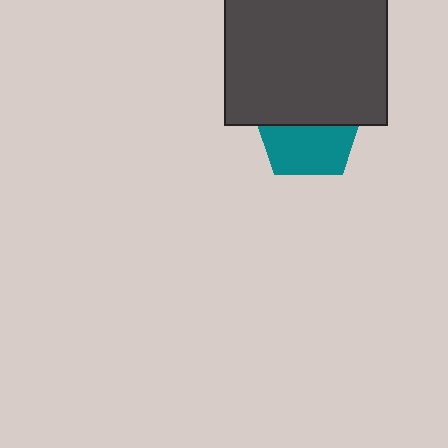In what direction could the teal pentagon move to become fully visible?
The teal pentagon could move down. That would shift it out from behind the dark gray square entirely.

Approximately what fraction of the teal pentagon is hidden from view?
Roughly 49% of the teal pentagon is hidden behind the dark gray square.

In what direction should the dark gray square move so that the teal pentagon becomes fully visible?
The dark gray square should move up. That is the shortest direction to clear the overlap and leave the teal pentagon fully visible.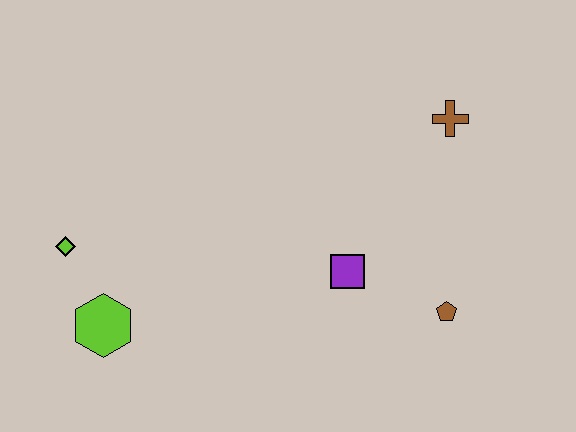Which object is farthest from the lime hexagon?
The brown cross is farthest from the lime hexagon.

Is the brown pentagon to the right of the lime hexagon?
Yes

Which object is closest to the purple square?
The brown pentagon is closest to the purple square.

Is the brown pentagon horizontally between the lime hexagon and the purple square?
No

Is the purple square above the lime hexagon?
Yes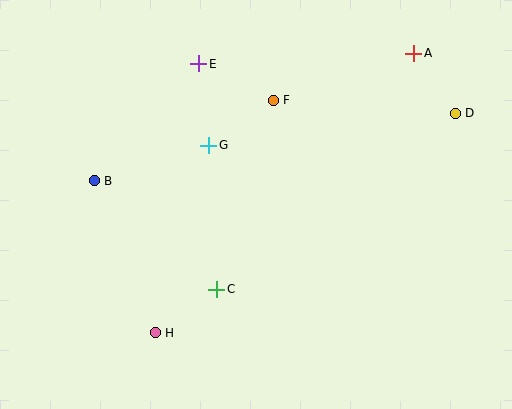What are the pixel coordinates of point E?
Point E is at (199, 64).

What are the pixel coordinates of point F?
Point F is at (273, 100).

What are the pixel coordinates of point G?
Point G is at (209, 145).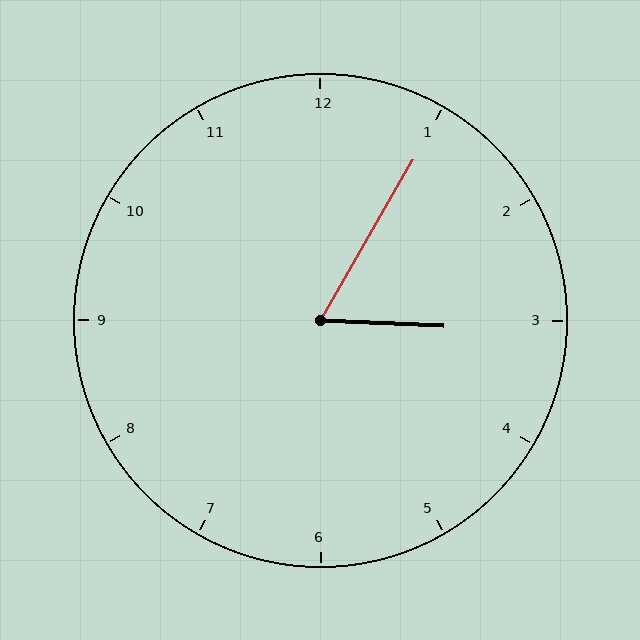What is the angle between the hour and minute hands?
Approximately 62 degrees.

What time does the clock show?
3:05.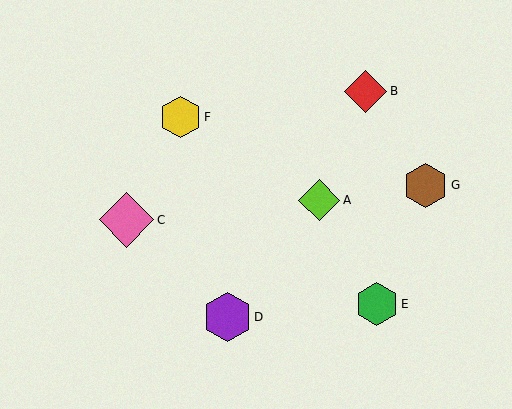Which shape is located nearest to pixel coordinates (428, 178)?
The brown hexagon (labeled G) at (426, 185) is nearest to that location.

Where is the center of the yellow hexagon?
The center of the yellow hexagon is at (181, 117).